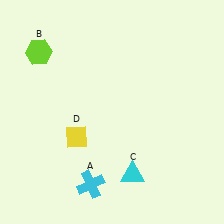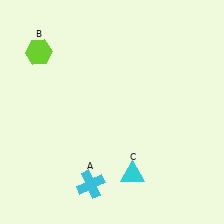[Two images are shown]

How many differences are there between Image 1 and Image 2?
There is 1 difference between the two images.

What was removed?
The yellow diamond (D) was removed in Image 2.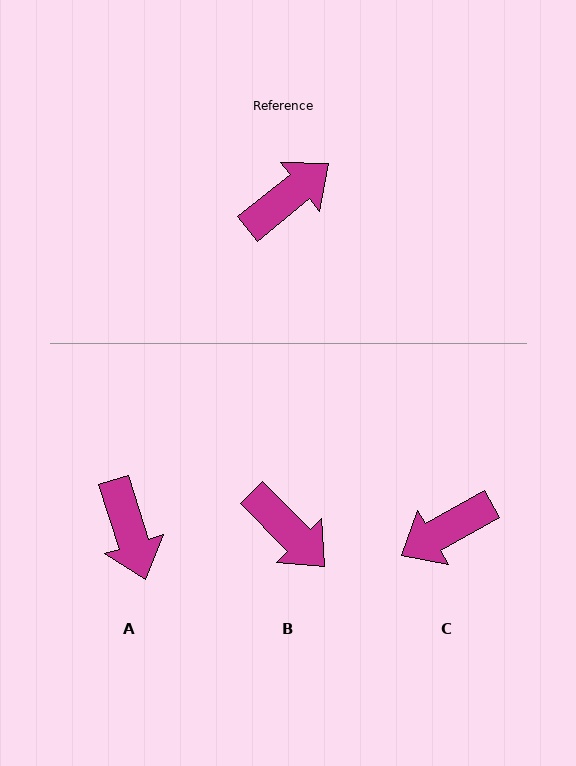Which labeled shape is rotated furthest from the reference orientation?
C, about 171 degrees away.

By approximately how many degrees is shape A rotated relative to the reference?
Approximately 111 degrees clockwise.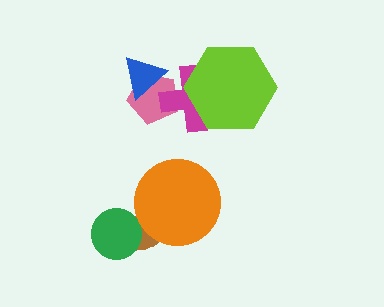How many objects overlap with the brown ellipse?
2 objects overlap with the brown ellipse.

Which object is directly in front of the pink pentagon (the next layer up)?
The magenta cross is directly in front of the pink pentagon.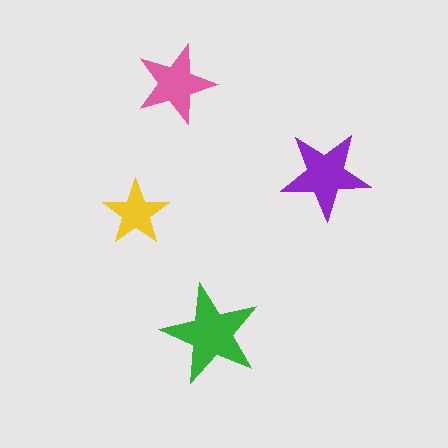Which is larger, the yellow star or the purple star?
The purple one.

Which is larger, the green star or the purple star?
The green one.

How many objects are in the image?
There are 4 objects in the image.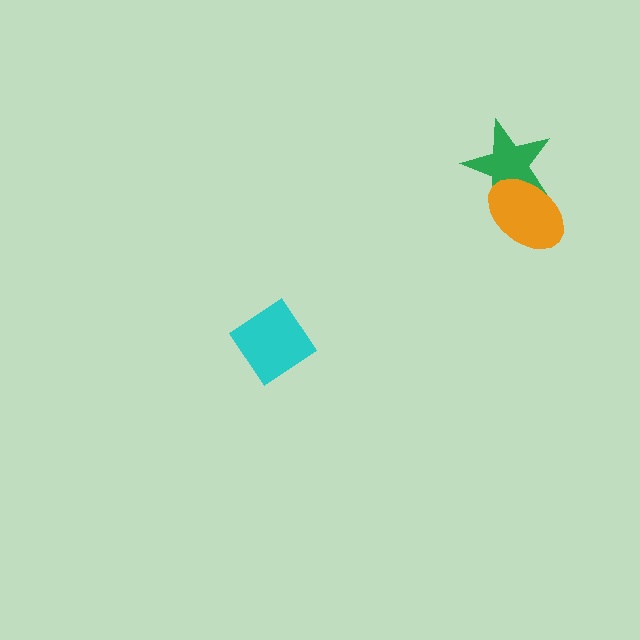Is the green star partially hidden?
Yes, it is partially covered by another shape.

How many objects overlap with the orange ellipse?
1 object overlaps with the orange ellipse.